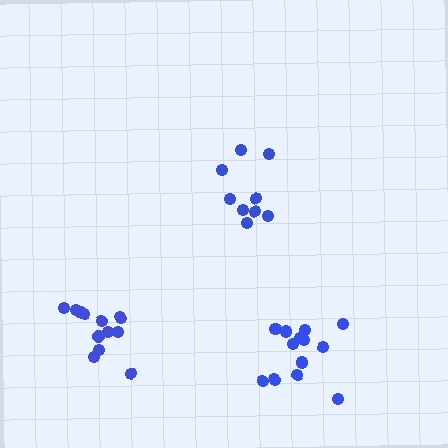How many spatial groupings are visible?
There are 3 spatial groupings.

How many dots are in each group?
Group 1: 9 dots, Group 2: 13 dots, Group 3: 12 dots (34 total).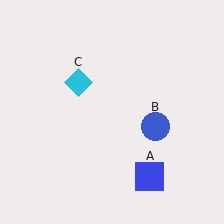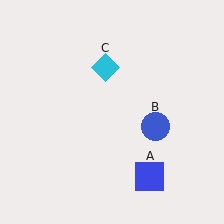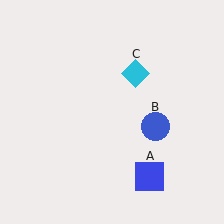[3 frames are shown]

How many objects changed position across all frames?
1 object changed position: cyan diamond (object C).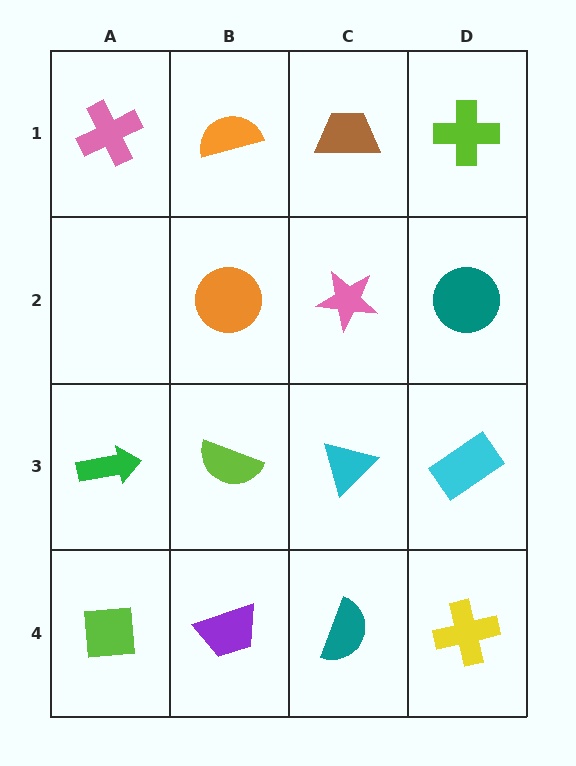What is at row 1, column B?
An orange semicircle.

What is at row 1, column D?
A lime cross.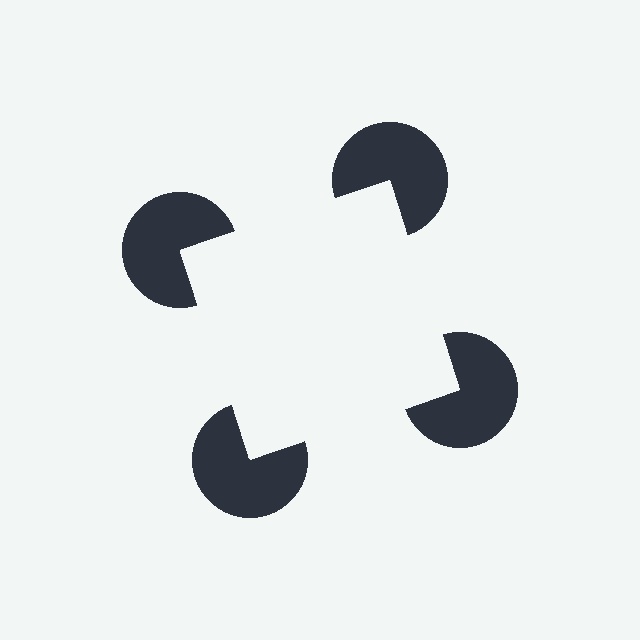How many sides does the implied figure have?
4 sides.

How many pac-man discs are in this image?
There are 4 — one at each vertex of the illusory square.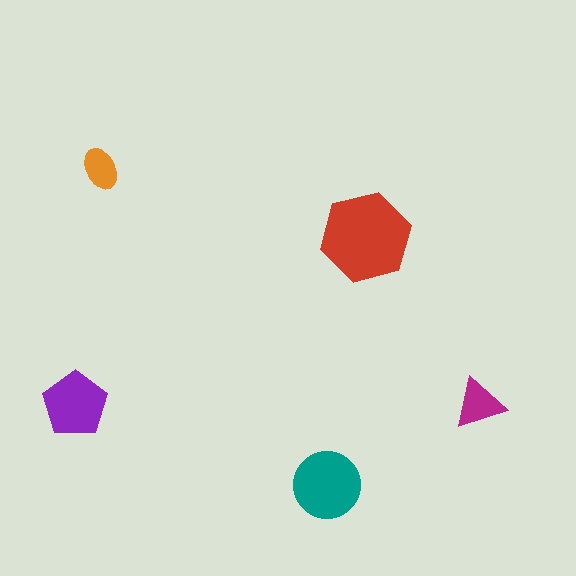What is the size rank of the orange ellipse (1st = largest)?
5th.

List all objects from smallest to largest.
The orange ellipse, the magenta triangle, the purple pentagon, the teal circle, the red hexagon.